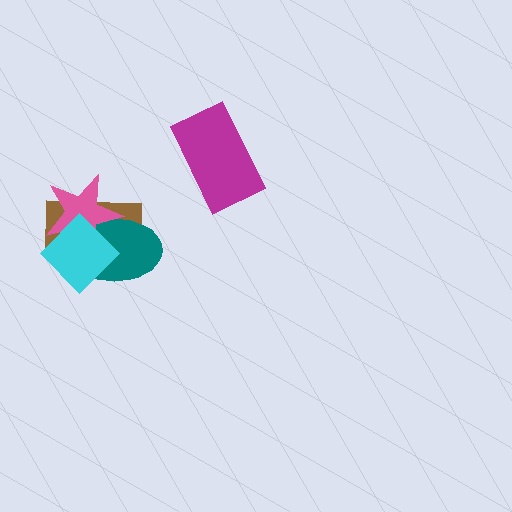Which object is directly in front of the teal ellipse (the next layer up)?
The pink star is directly in front of the teal ellipse.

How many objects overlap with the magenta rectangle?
0 objects overlap with the magenta rectangle.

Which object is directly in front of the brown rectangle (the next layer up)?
The teal ellipse is directly in front of the brown rectangle.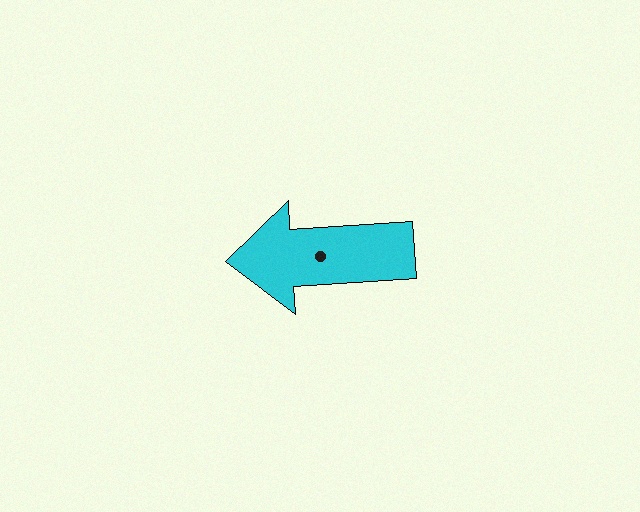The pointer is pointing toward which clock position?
Roughly 9 o'clock.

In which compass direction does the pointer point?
West.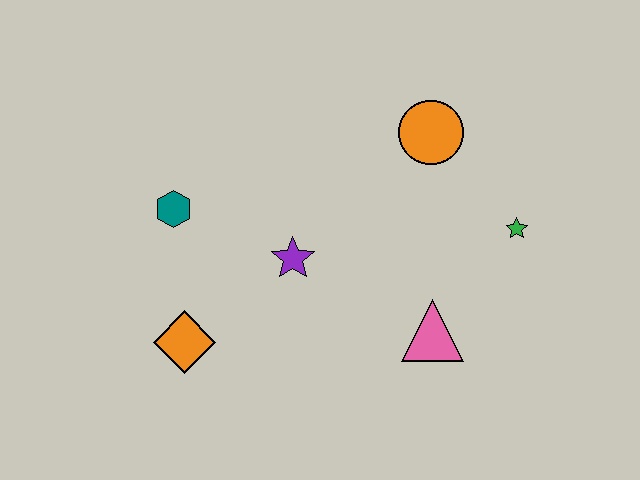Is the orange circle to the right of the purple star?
Yes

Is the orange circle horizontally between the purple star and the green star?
Yes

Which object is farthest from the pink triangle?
The teal hexagon is farthest from the pink triangle.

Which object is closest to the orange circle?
The green star is closest to the orange circle.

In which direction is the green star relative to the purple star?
The green star is to the right of the purple star.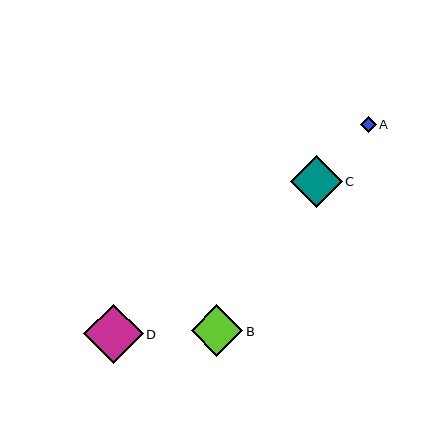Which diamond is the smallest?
Diamond A is the smallest with a size of approximately 16 pixels.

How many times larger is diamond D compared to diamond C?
Diamond D is approximately 1.1 times the size of diamond C.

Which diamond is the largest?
Diamond D is the largest with a size of approximately 59 pixels.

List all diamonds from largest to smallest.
From largest to smallest: D, B, C, A.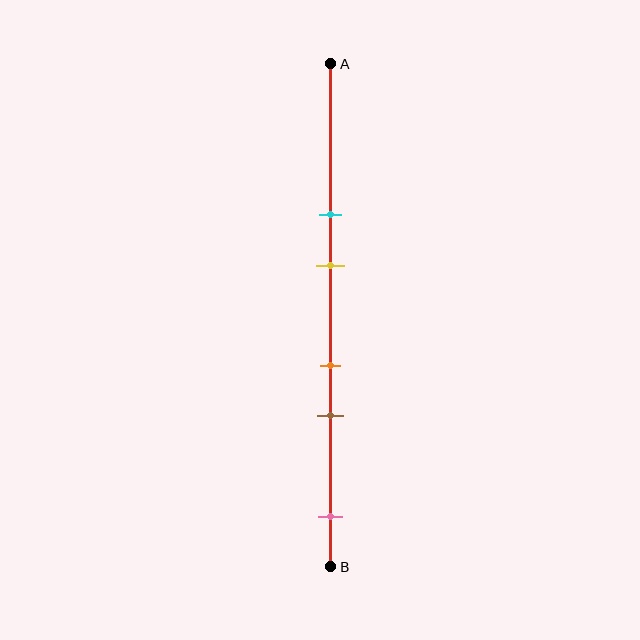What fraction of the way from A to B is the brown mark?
The brown mark is approximately 70% (0.7) of the way from A to B.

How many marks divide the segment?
There are 5 marks dividing the segment.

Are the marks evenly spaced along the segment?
No, the marks are not evenly spaced.